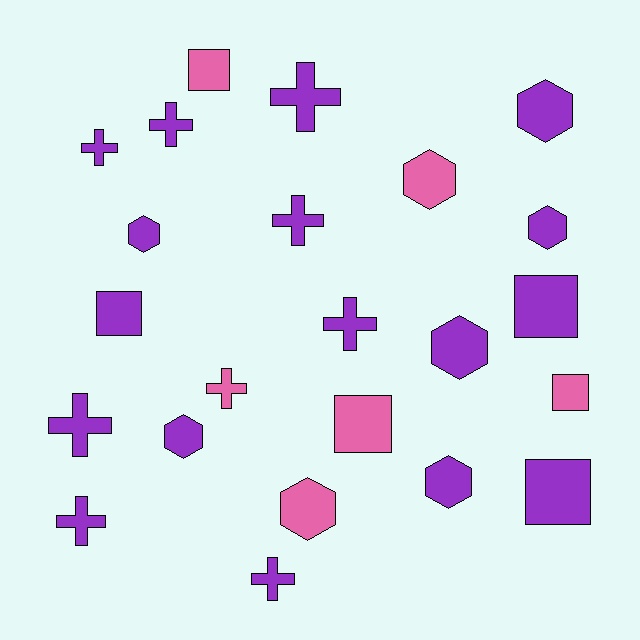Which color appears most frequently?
Purple, with 17 objects.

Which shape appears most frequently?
Cross, with 9 objects.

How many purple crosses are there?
There are 8 purple crosses.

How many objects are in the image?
There are 23 objects.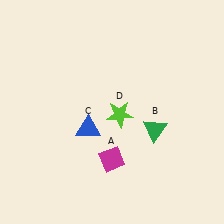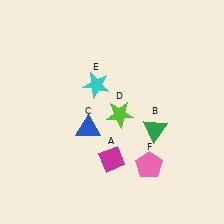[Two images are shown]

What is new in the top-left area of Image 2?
A cyan star (E) was added in the top-left area of Image 2.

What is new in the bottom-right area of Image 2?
A pink pentagon (F) was added in the bottom-right area of Image 2.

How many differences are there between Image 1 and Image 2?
There are 2 differences between the two images.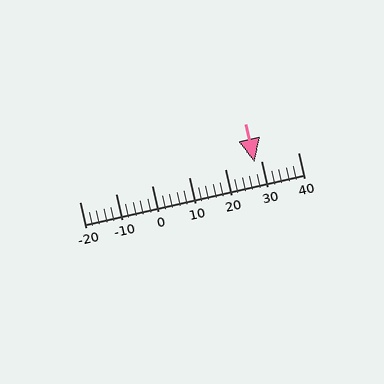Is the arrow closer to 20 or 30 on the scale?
The arrow is closer to 30.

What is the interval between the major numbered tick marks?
The major tick marks are spaced 10 units apart.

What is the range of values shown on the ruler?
The ruler shows values from -20 to 40.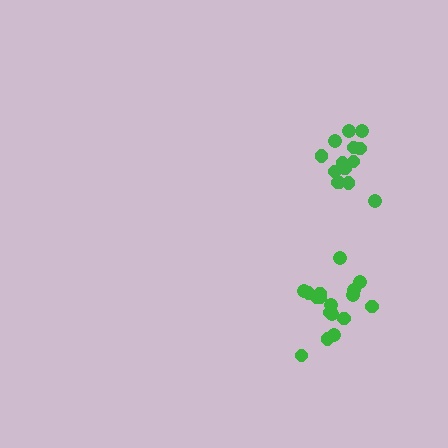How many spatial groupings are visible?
There are 2 spatial groupings.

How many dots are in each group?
Group 1: 17 dots, Group 2: 14 dots (31 total).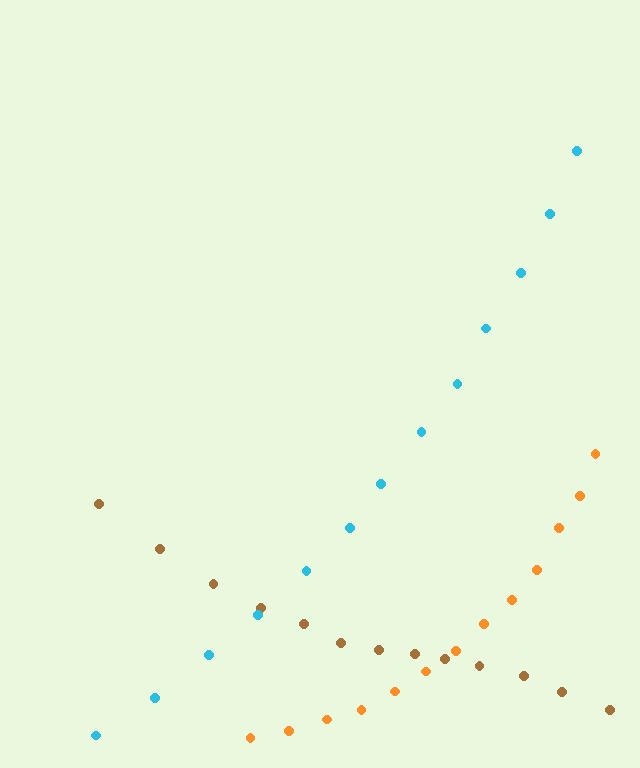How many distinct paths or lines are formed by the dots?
There are 3 distinct paths.